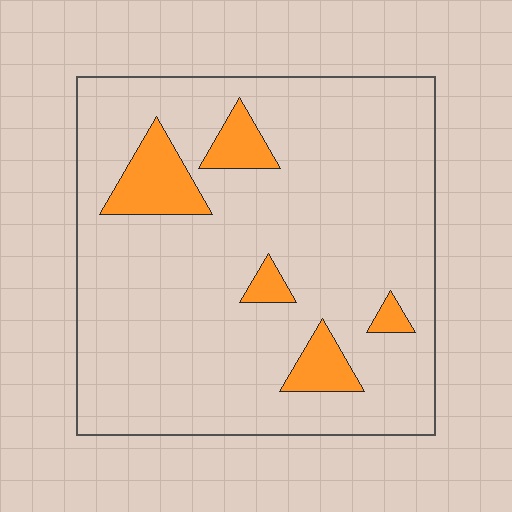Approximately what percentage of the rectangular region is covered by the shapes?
Approximately 10%.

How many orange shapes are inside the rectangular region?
5.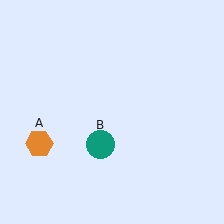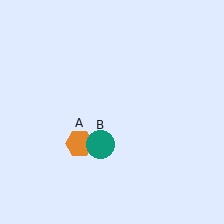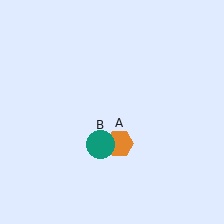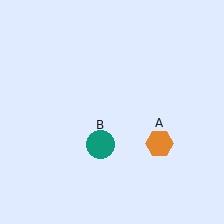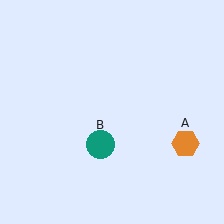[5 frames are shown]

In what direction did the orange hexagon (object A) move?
The orange hexagon (object A) moved right.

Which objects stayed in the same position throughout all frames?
Teal circle (object B) remained stationary.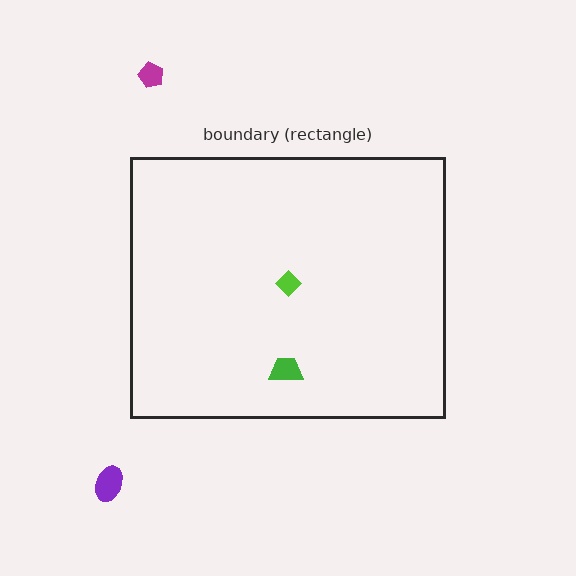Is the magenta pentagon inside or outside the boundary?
Outside.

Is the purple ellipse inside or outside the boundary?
Outside.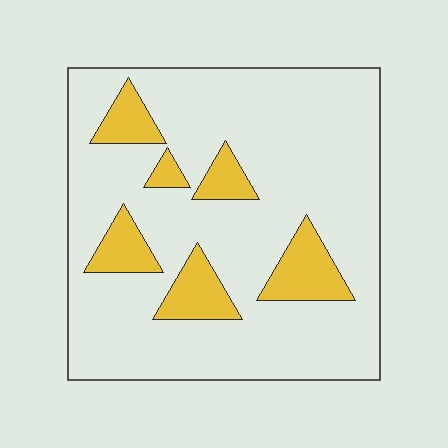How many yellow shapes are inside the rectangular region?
6.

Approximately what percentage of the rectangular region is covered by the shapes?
Approximately 15%.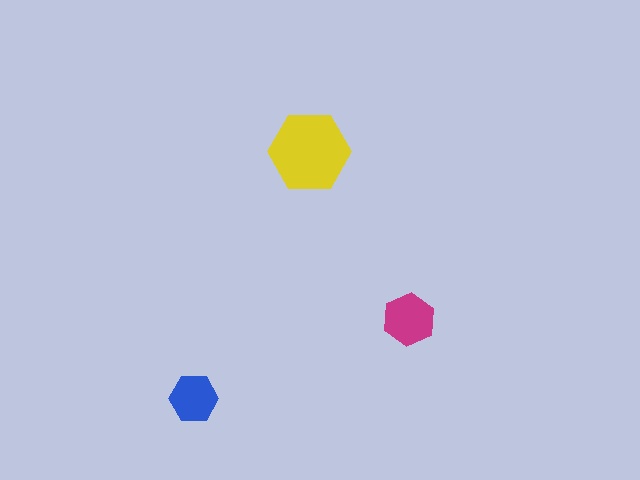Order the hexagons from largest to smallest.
the yellow one, the magenta one, the blue one.